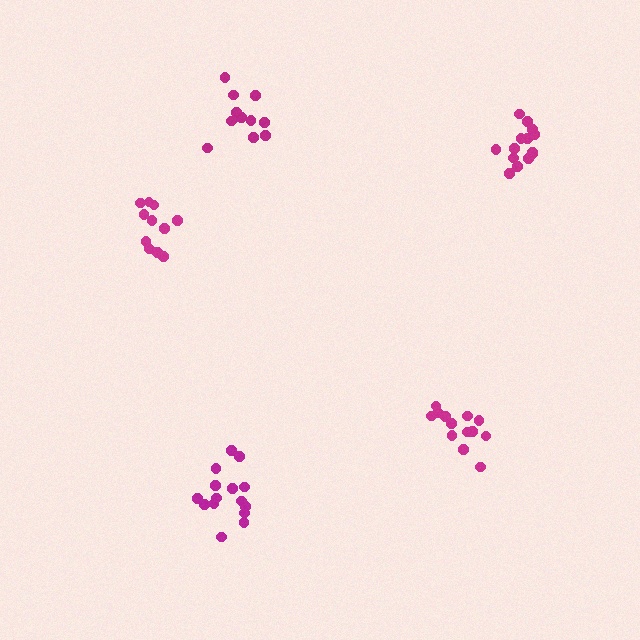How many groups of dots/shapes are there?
There are 5 groups.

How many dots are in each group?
Group 1: 15 dots, Group 2: 13 dots, Group 3: 12 dots, Group 4: 11 dots, Group 5: 14 dots (65 total).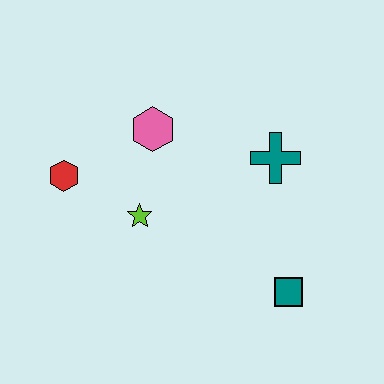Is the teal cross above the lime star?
Yes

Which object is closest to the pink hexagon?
The lime star is closest to the pink hexagon.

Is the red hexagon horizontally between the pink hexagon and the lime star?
No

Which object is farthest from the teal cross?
The red hexagon is farthest from the teal cross.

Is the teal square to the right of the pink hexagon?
Yes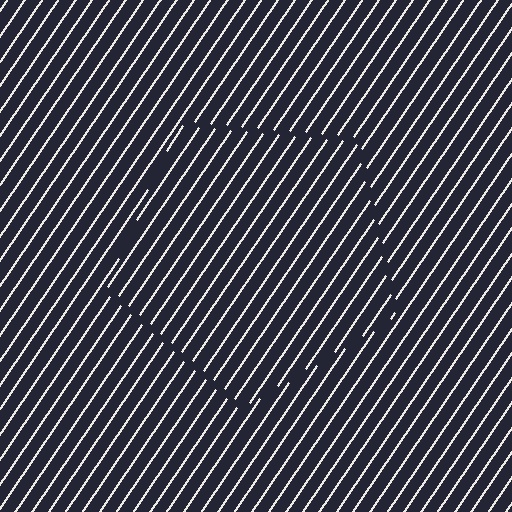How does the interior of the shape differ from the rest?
The interior of the shape contains the same grating, shifted by half a period — the contour is defined by the phase discontinuity where line-ends from the inner and outer gratings abut.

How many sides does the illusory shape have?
5 sides — the line-ends trace a pentagon.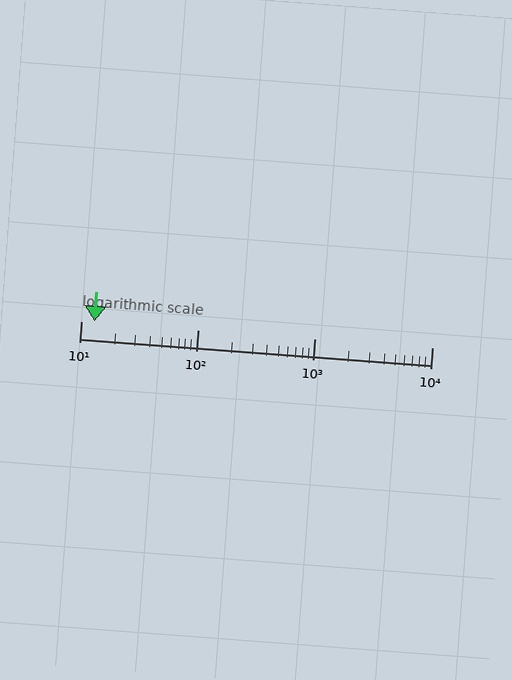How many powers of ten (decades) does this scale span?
The scale spans 3 decades, from 10 to 10000.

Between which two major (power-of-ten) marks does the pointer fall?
The pointer is between 10 and 100.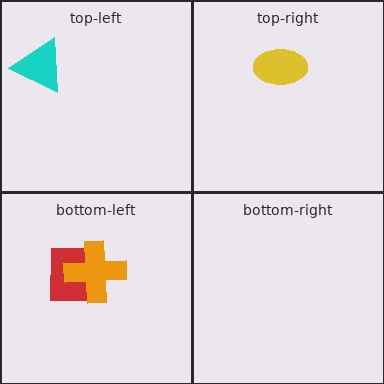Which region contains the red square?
The bottom-left region.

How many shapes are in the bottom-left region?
2.